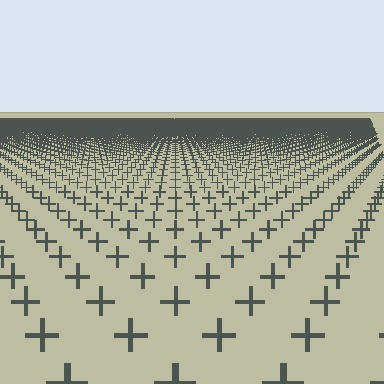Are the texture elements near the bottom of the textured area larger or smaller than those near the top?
Larger. Near the bottom, elements are closer to the viewer and appear at a bigger on-screen size.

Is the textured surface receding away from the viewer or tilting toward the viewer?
The surface is receding away from the viewer. Texture elements get smaller and denser toward the top.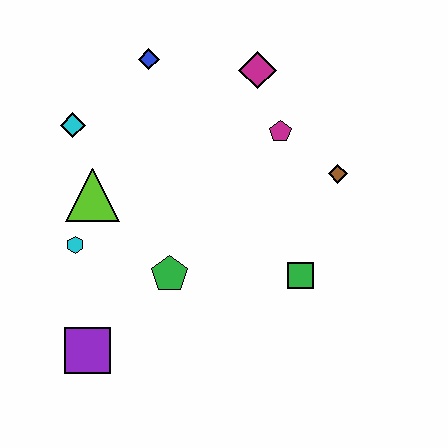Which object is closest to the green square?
The brown diamond is closest to the green square.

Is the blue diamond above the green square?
Yes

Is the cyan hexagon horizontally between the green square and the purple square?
No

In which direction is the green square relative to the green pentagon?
The green square is to the right of the green pentagon.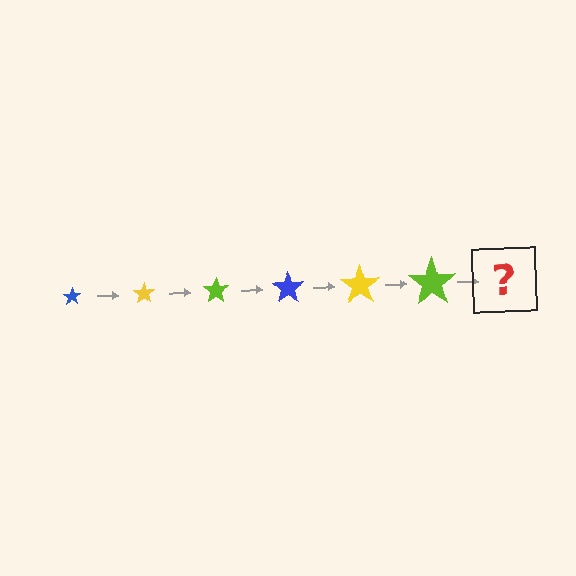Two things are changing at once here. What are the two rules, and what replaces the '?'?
The two rules are that the star grows larger each step and the color cycles through blue, yellow, and lime. The '?' should be a blue star, larger than the previous one.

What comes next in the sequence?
The next element should be a blue star, larger than the previous one.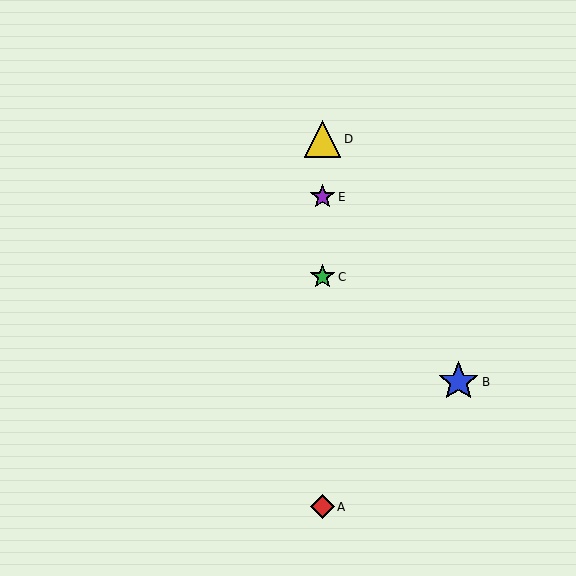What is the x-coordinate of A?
Object A is at x≈322.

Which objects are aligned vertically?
Objects A, C, D, E are aligned vertically.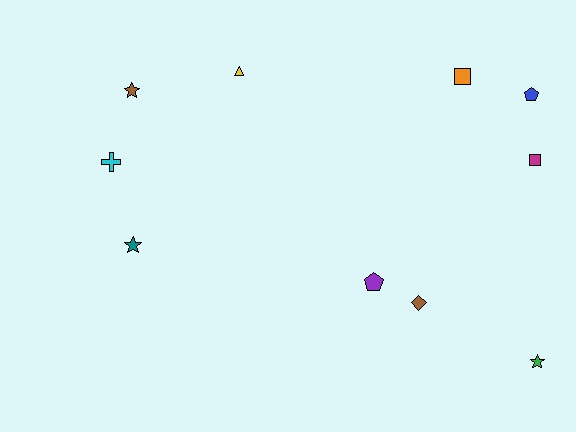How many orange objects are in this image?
There is 1 orange object.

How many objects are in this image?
There are 10 objects.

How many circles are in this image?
There are no circles.